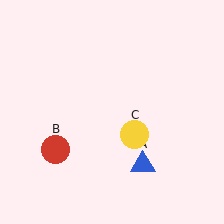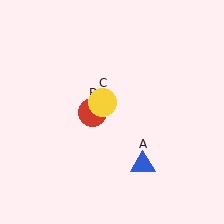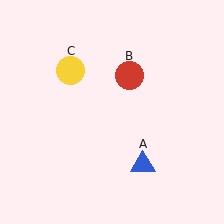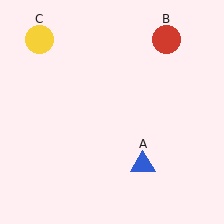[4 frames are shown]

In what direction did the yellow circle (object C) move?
The yellow circle (object C) moved up and to the left.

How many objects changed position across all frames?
2 objects changed position: red circle (object B), yellow circle (object C).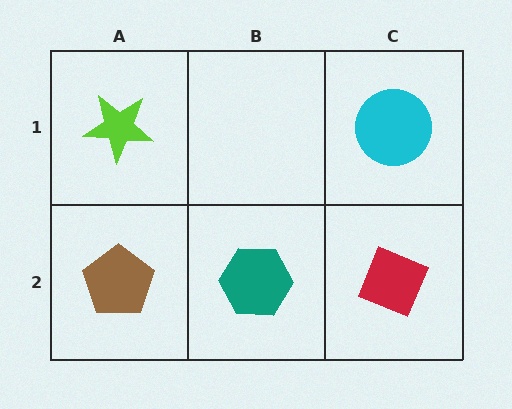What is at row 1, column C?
A cyan circle.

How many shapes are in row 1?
2 shapes.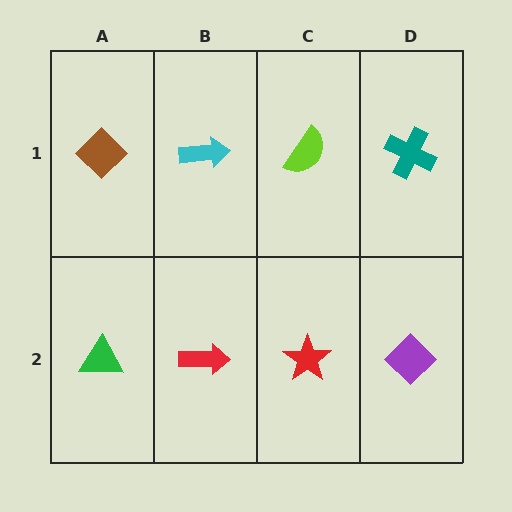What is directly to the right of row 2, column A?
A red arrow.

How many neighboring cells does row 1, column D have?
2.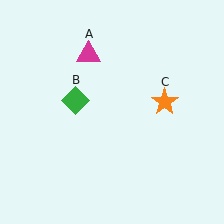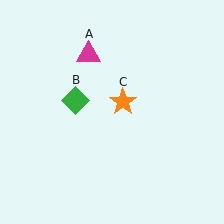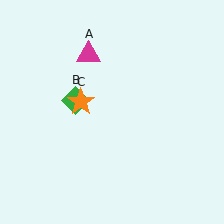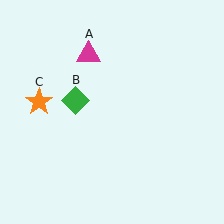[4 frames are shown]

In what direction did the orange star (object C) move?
The orange star (object C) moved left.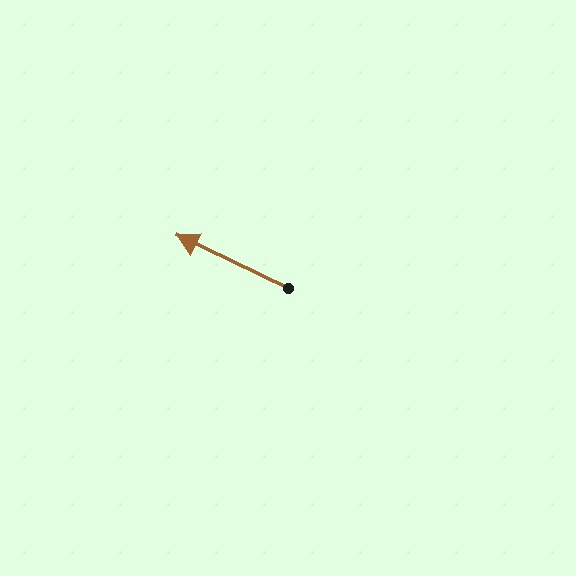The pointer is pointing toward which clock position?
Roughly 10 o'clock.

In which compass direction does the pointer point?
Northwest.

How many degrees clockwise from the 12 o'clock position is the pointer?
Approximately 295 degrees.